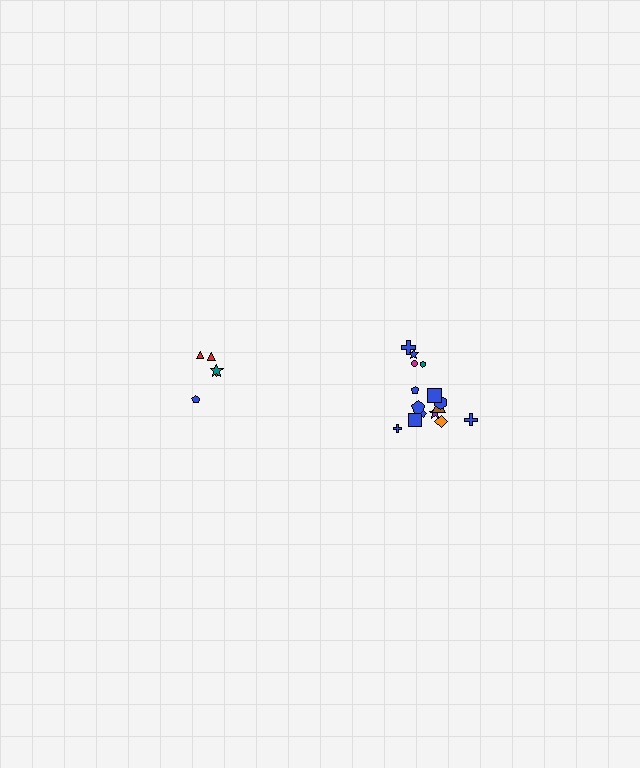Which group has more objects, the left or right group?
The right group.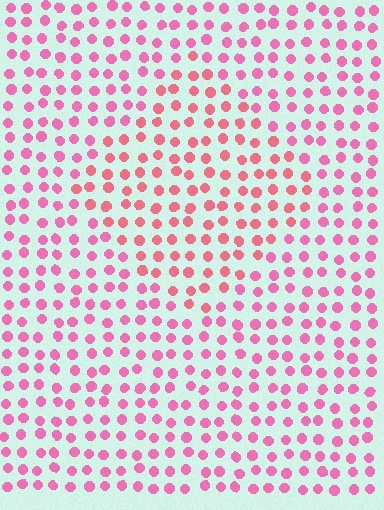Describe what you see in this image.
The image is filled with small pink elements in a uniform arrangement. A diamond-shaped region is visible where the elements are tinted to a slightly different hue, forming a subtle color boundary.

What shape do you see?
I see a diamond.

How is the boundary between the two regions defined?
The boundary is defined purely by a slight shift in hue (about 23 degrees). Spacing, size, and orientation are identical on both sides.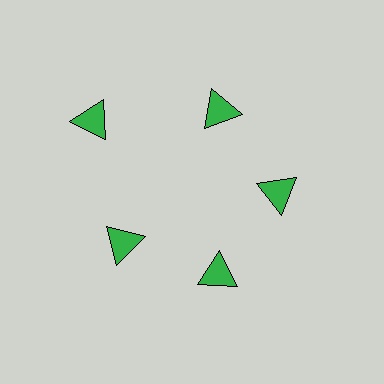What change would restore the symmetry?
The symmetry would be restored by moving it inward, back onto the ring so that all 5 triangles sit at equal angles and equal distance from the center.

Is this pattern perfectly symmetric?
No. The 5 green triangles are arranged in a ring, but one element near the 10 o'clock position is pushed outward from the center, breaking the 5-fold rotational symmetry.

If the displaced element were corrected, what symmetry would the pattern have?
It would have 5-fold rotational symmetry — the pattern would map onto itself every 72 degrees.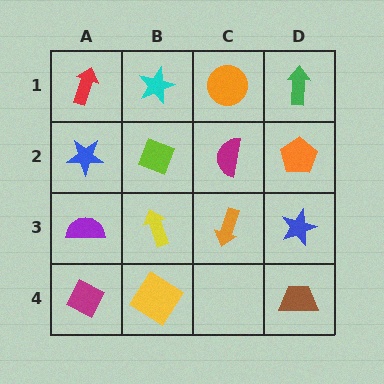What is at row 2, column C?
A magenta semicircle.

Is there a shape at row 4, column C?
No, that cell is empty.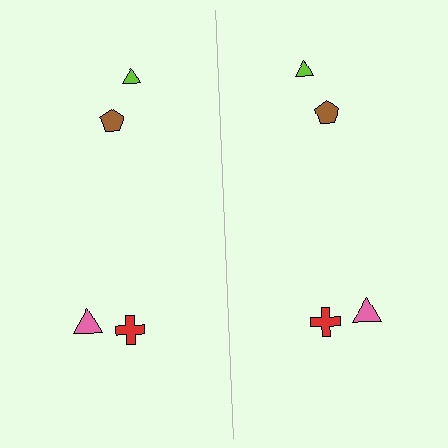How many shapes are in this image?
There are 8 shapes in this image.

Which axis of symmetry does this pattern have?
The pattern has a vertical axis of symmetry running through the center of the image.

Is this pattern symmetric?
Yes, this pattern has bilateral (reflection) symmetry.